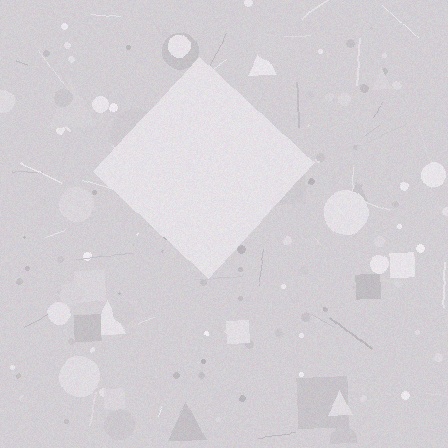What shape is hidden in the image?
A diamond is hidden in the image.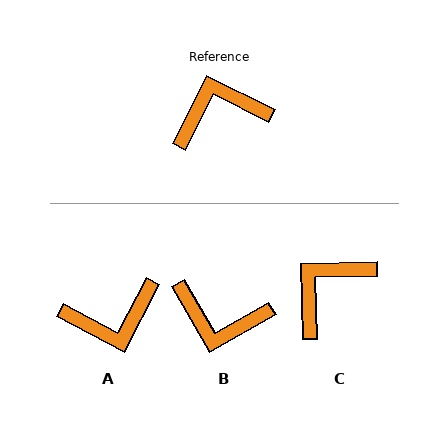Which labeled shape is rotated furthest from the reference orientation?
A, about 179 degrees away.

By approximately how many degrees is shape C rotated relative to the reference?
Approximately 28 degrees counter-clockwise.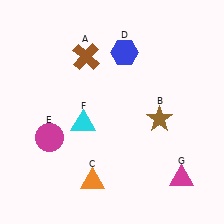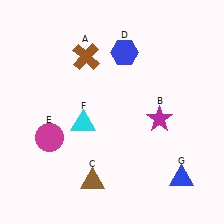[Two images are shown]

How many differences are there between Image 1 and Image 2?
There are 3 differences between the two images.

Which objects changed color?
B changed from brown to magenta. C changed from orange to brown. G changed from magenta to blue.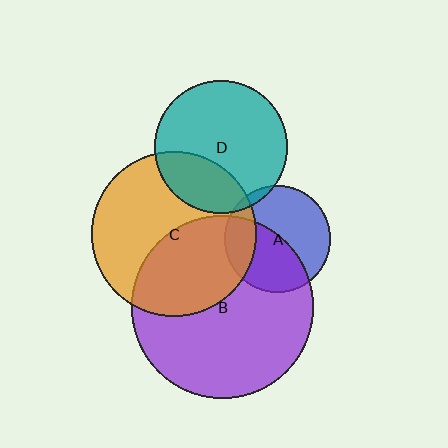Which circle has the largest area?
Circle B (purple).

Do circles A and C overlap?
Yes.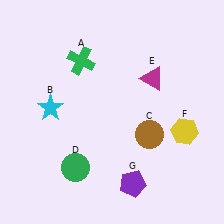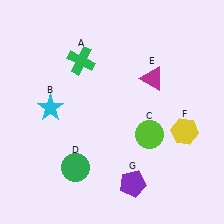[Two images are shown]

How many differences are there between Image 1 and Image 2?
There is 1 difference between the two images.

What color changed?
The circle (C) changed from brown in Image 1 to lime in Image 2.